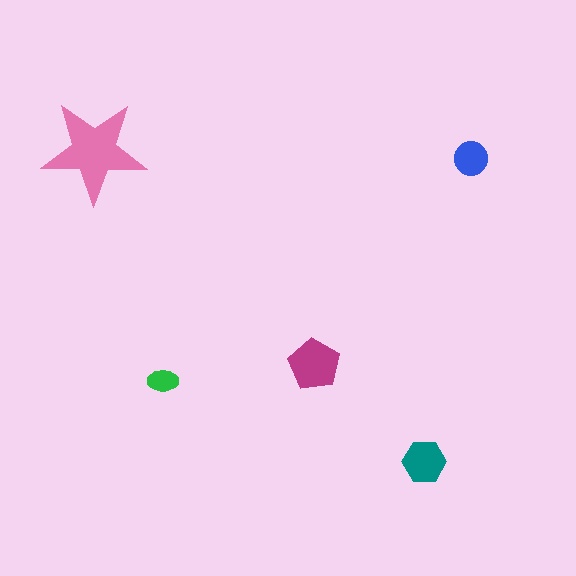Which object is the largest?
The pink star.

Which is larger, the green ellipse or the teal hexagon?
The teal hexagon.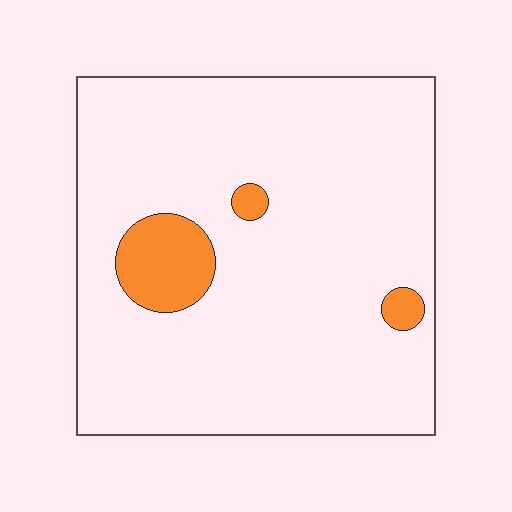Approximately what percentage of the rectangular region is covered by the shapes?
Approximately 10%.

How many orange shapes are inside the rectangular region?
3.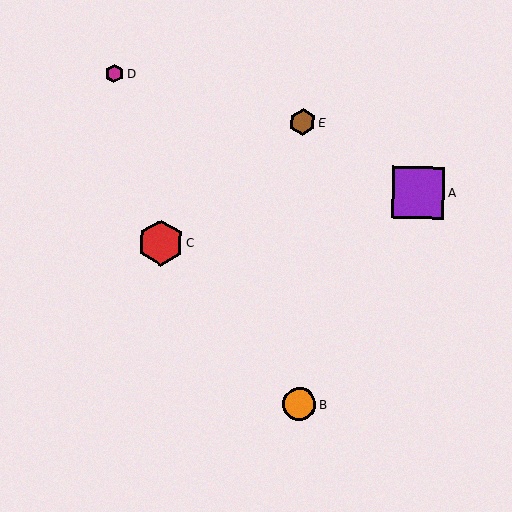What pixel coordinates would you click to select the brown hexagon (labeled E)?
Click at (303, 122) to select the brown hexagon E.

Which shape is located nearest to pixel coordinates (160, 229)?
The red hexagon (labeled C) at (161, 243) is nearest to that location.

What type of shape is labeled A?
Shape A is a purple square.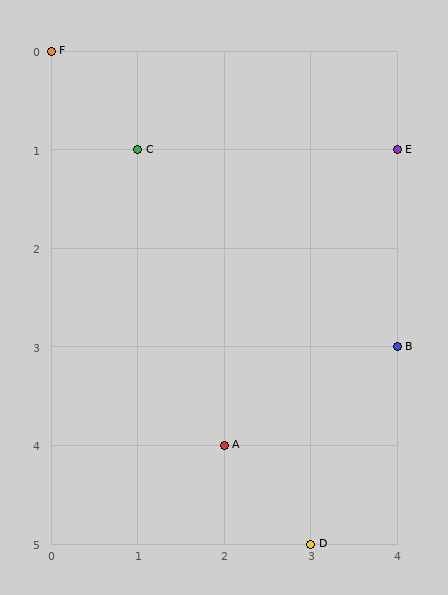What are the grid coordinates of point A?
Point A is at grid coordinates (2, 4).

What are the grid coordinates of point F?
Point F is at grid coordinates (0, 0).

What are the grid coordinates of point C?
Point C is at grid coordinates (1, 1).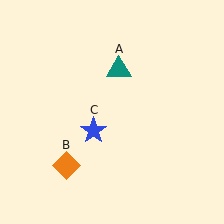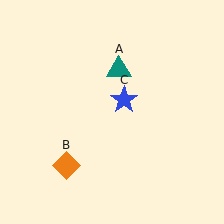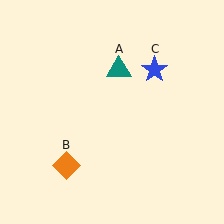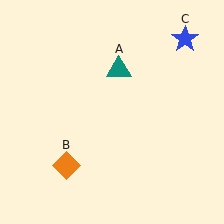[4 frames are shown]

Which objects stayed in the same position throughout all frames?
Teal triangle (object A) and orange diamond (object B) remained stationary.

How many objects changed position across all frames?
1 object changed position: blue star (object C).